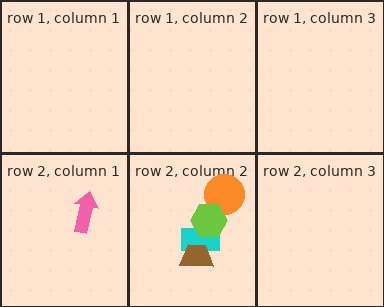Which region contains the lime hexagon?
The row 2, column 2 region.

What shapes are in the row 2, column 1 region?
The pink arrow.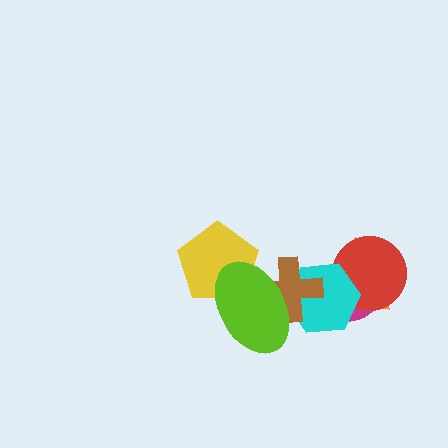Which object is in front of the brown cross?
The lime ellipse is in front of the brown cross.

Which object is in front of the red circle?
The cyan hexagon is in front of the red circle.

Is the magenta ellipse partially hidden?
Yes, it is partially covered by another shape.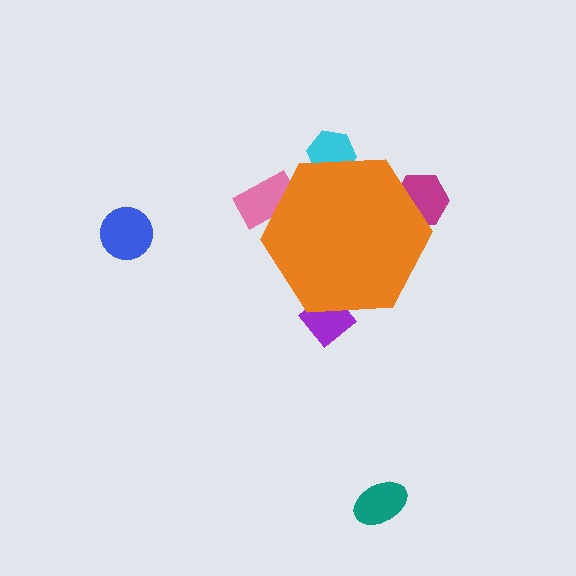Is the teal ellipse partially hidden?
No, the teal ellipse is fully visible.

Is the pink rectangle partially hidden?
Yes, the pink rectangle is partially hidden behind the orange hexagon.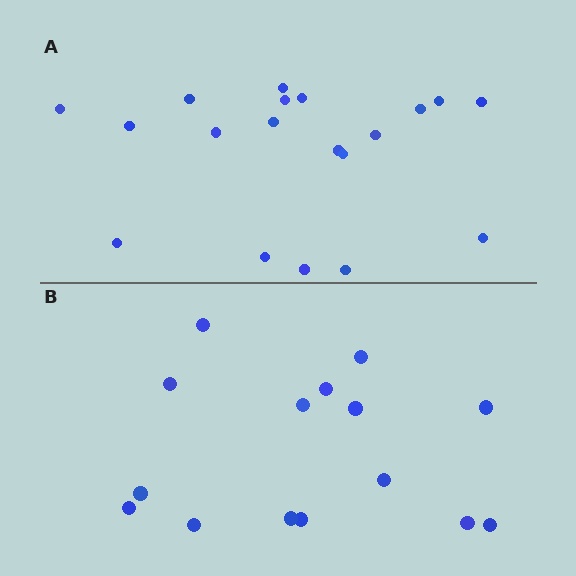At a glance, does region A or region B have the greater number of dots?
Region A (the top region) has more dots.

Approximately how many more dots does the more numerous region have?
Region A has about 4 more dots than region B.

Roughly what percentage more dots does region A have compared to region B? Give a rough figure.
About 25% more.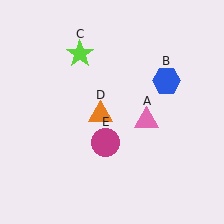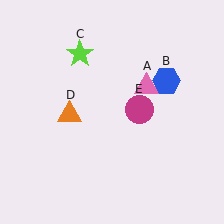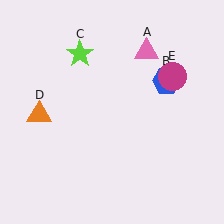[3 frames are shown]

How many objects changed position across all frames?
3 objects changed position: pink triangle (object A), orange triangle (object D), magenta circle (object E).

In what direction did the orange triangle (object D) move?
The orange triangle (object D) moved left.